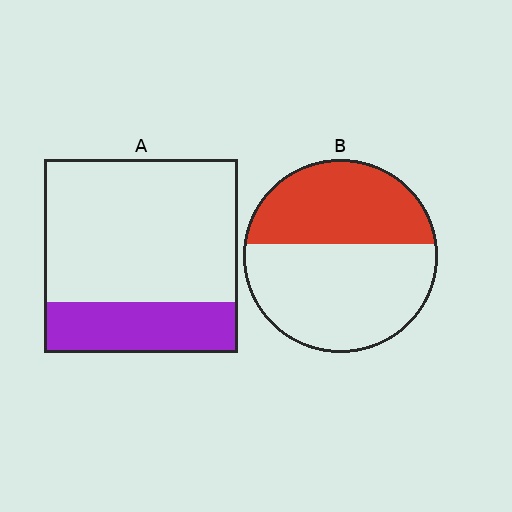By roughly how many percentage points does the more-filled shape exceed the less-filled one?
By roughly 15 percentage points (B over A).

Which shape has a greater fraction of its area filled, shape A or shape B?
Shape B.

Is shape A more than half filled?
No.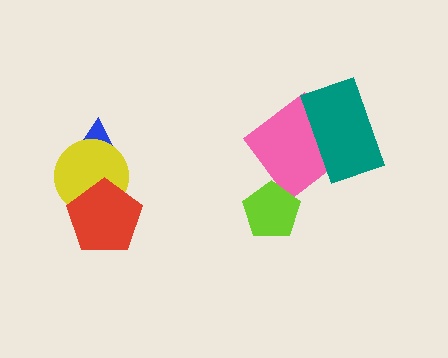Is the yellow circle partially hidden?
Yes, it is partially covered by another shape.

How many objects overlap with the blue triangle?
1 object overlaps with the blue triangle.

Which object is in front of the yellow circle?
The red pentagon is in front of the yellow circle.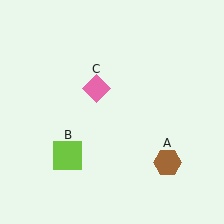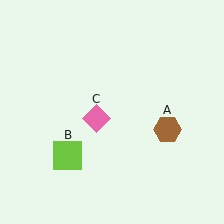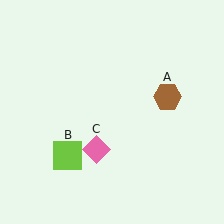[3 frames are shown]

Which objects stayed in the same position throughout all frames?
Lime square (object B) remained stationary.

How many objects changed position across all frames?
2 objects changed position: brown hexagon (object A), pink diamond (object C).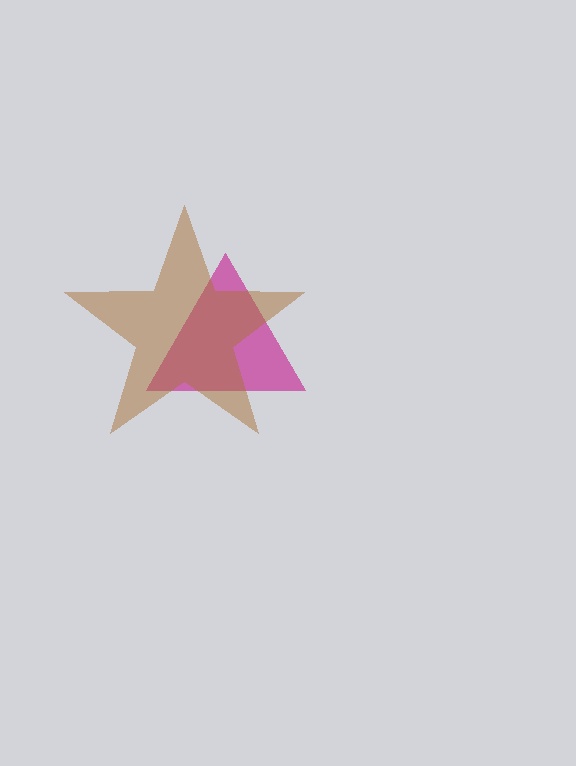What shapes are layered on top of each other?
The layered shapes are: a magenta triangle, a brown star.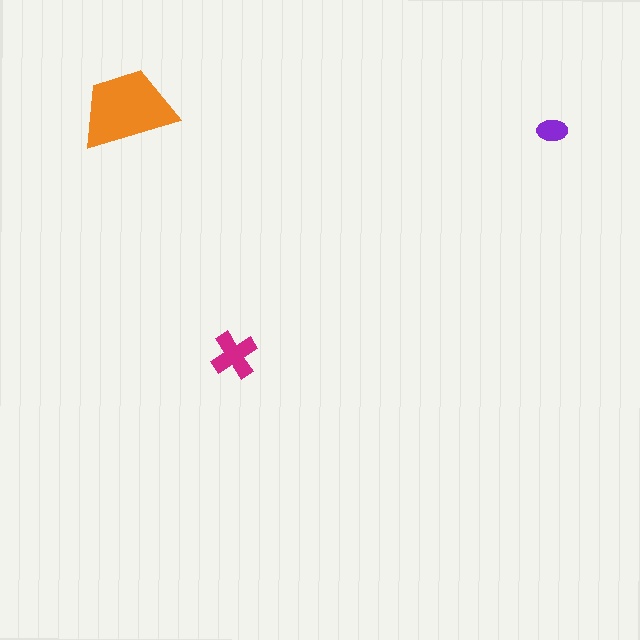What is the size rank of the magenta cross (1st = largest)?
2nd.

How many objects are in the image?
There are 3 objects in the image.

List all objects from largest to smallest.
The orange trapezoid, the magenta cross, the purple ellipse.